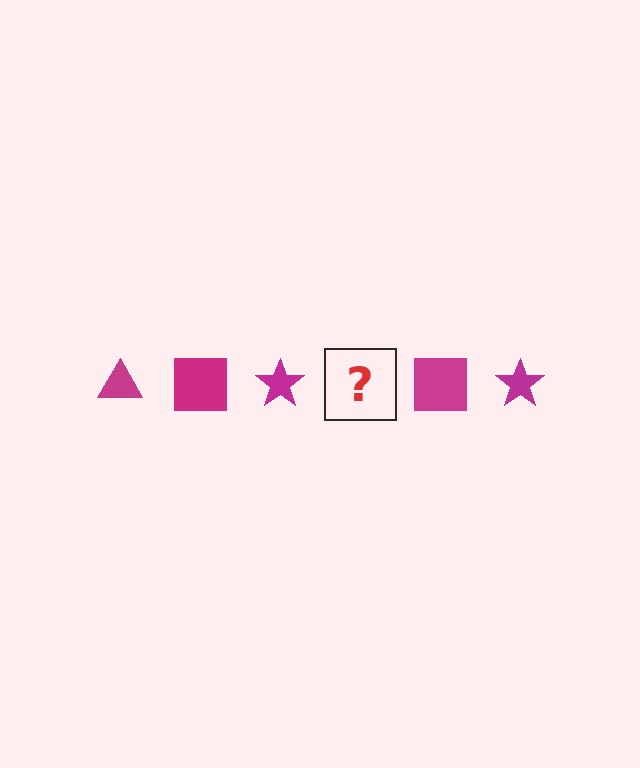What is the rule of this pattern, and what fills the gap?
The rule is that the pattern cycles through triangle, square, star shapes in magenta. The gap should be filled with a magenta triangle.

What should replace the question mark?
The question mark should be replaced with a magenta triangle.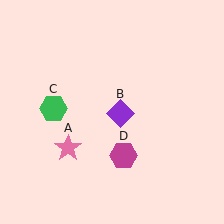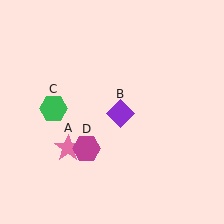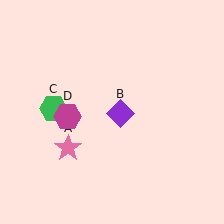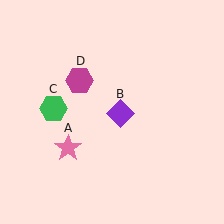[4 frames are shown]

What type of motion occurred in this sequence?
The magenta hexagon (object D) rotated clockwise around the center of the scene.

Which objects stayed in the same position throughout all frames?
Pink star (object A) and purple diamond (object B) and green hexagon (object C) remained stationary.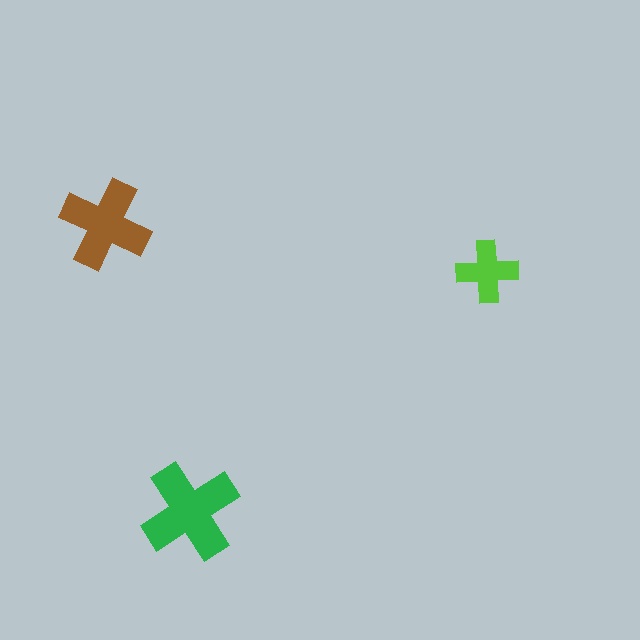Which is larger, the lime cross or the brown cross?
The brown one.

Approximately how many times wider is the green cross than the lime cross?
About 1.5 times wider.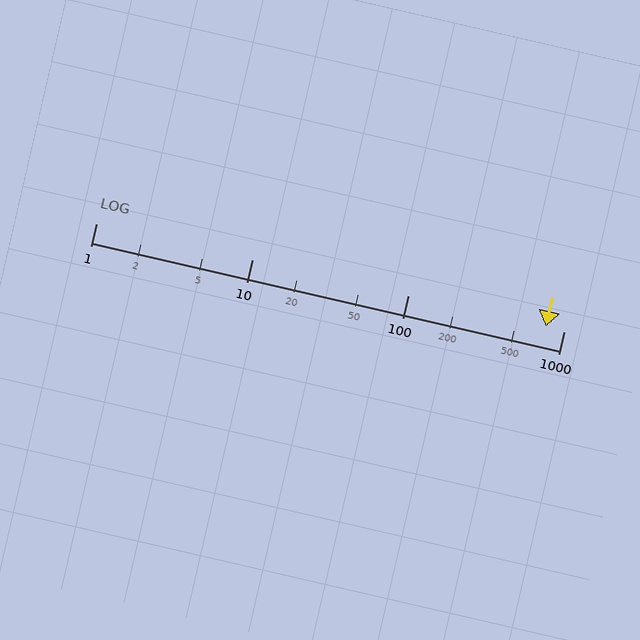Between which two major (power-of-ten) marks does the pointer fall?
The pointer is between 100 and 1000.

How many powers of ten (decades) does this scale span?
The scale spans 3 decades, from 1 to 1000.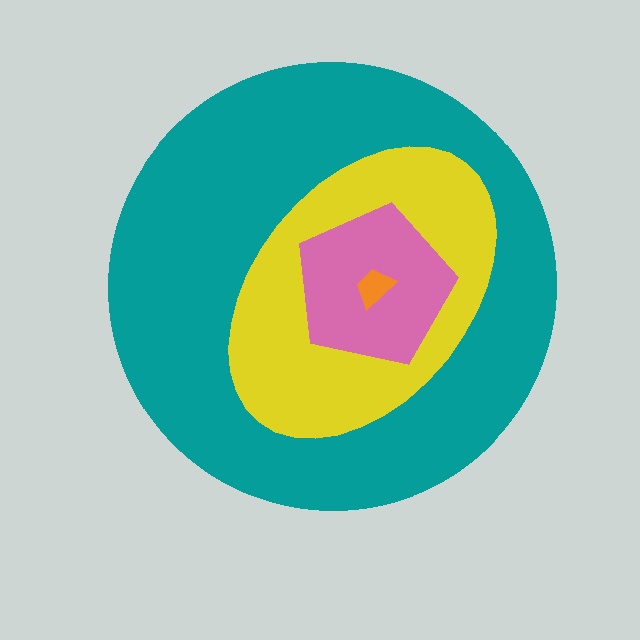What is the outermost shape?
The teal circle.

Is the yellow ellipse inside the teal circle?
Yes.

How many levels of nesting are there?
4.